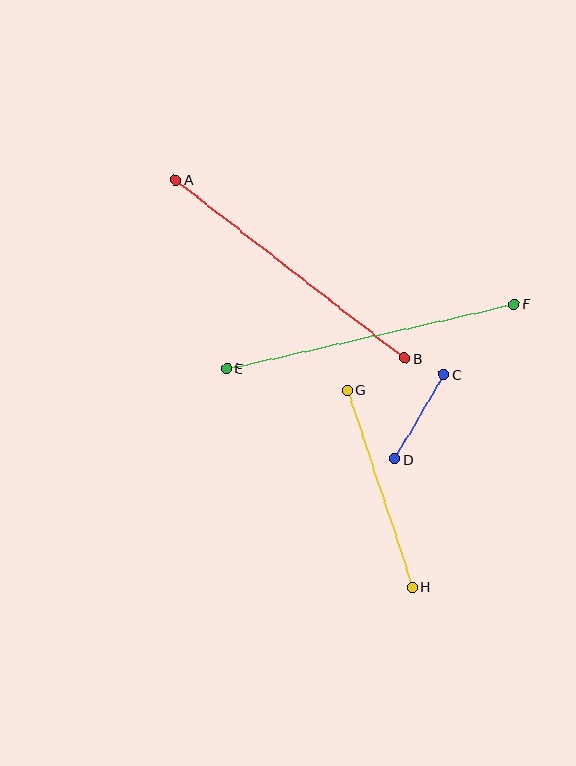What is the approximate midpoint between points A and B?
The midpoint is at approximately (290, 269) pixels.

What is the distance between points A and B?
The distance is approximately 290 pixels.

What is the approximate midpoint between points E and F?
The midpoint is at approximately (371, 336) pixels.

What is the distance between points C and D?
The distance is approximately 98 pixels.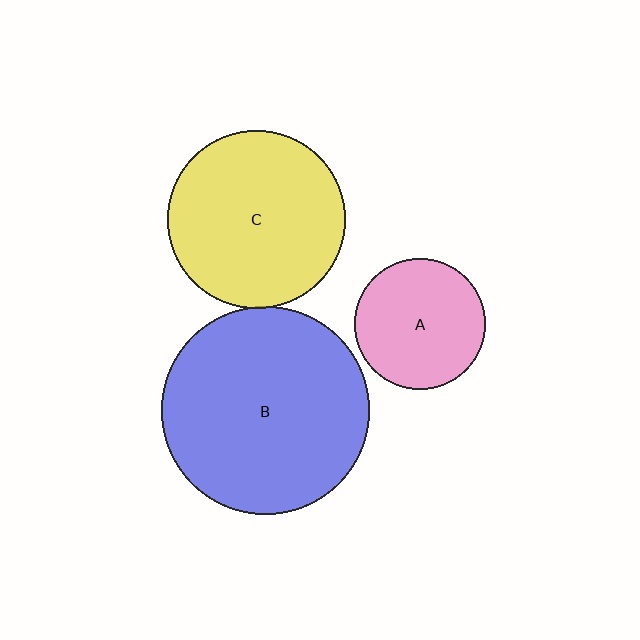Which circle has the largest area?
Circle B (blue).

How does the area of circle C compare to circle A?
Approximately 1.9 times.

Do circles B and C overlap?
Yes.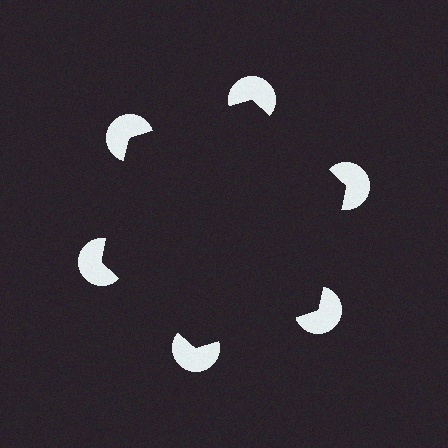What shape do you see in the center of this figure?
An illusory hexagon — its edges are inferred from the aligned wedge cuts in the pac-man discs, not physically drawn.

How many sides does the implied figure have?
6 sides.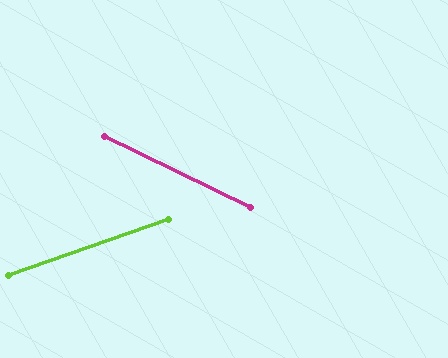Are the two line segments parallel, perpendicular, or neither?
Neither parallel nor perpendicular — they differ by about 45°.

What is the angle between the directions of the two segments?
Approximately 45 degrees.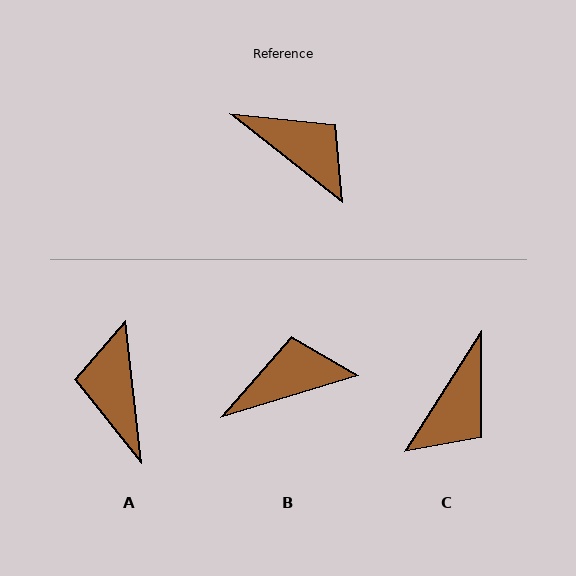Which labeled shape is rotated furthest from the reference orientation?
A, about 134 degrees away.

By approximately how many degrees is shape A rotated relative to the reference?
Approximately 134 degrees counter-clockwise.